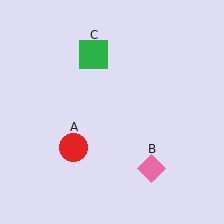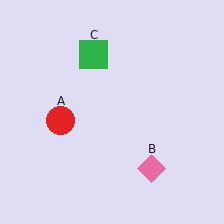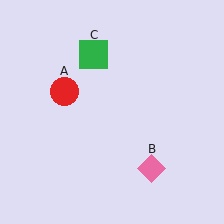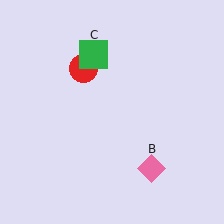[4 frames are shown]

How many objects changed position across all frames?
1 object changed position: red circle (object A).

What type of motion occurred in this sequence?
The red circle (object A) rotated clockwise around the center of the scene.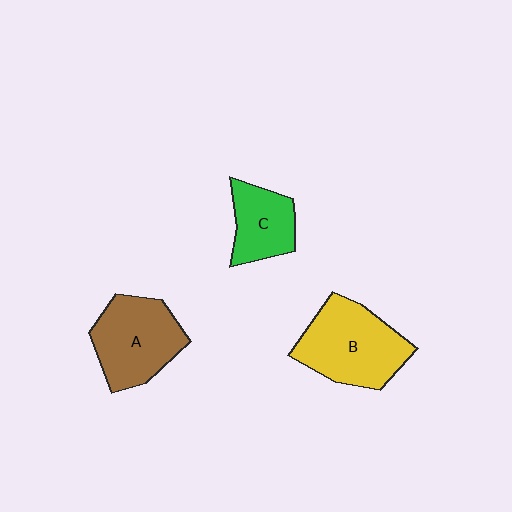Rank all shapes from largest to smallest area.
From largest to smallest: B (yellow), A (brown), C (green).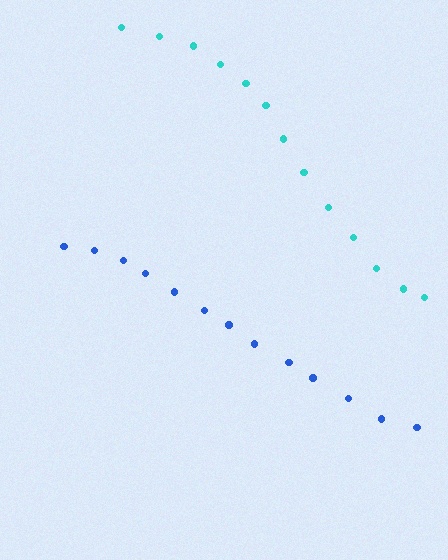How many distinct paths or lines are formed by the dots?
There are 2 distinct paths.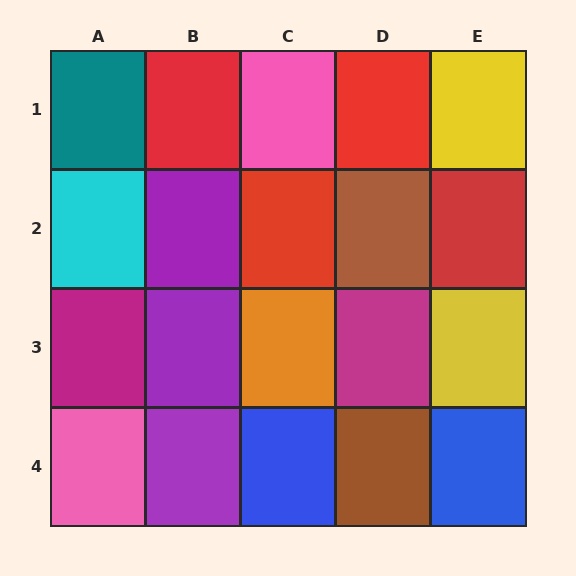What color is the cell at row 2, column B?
Purple.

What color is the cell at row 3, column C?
Orange.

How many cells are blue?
2 cells are blue.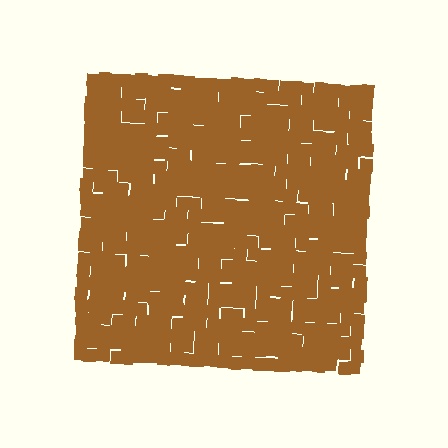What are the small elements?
The small elements are squares.